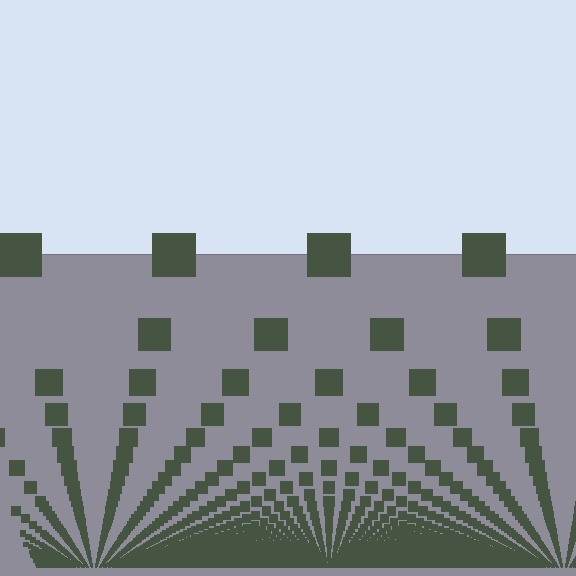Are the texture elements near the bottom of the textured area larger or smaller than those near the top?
Smaller. The gradient is inverted — elements near the bottom are smaller and denser.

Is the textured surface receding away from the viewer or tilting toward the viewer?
The surface appears to tilt toward the viewer. Texture elements get larger and sparser toward the top.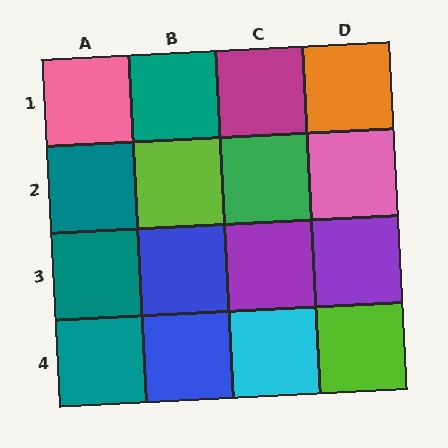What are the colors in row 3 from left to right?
Teal, blue, purple, purple.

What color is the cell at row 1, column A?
Pink.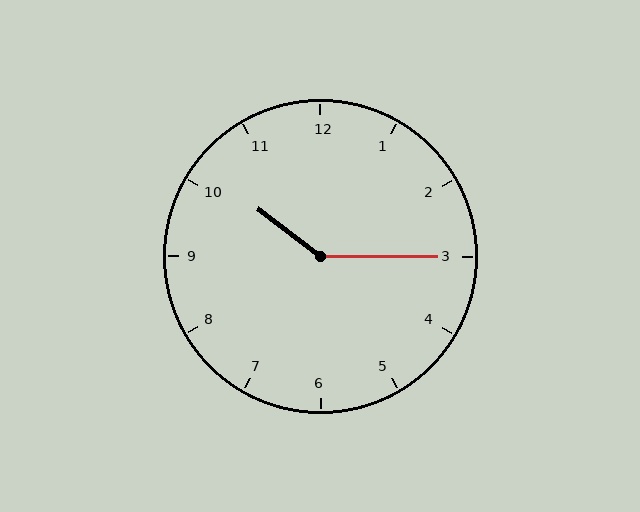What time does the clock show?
10:15.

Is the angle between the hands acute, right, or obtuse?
It is obtuse.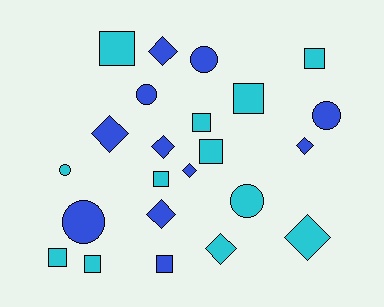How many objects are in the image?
There are 23 objects.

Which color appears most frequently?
Cyan, with 12 objects.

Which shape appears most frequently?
Square, with 9 objects.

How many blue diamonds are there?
There are 6 blue diamonds.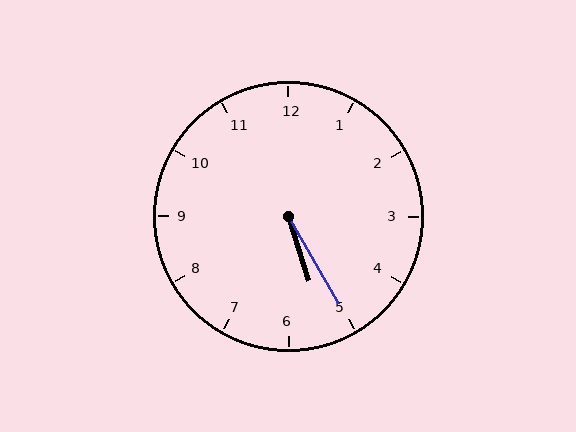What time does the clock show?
5:25.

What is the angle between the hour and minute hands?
Approximately 12 degrees.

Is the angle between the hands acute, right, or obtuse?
It is acute.